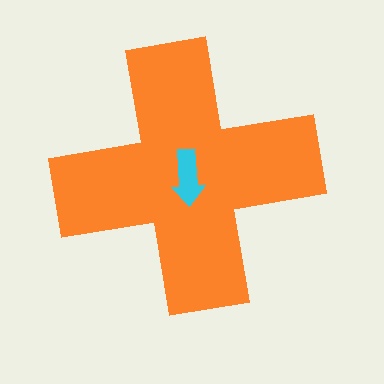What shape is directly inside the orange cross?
The cyan arrow.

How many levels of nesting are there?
2.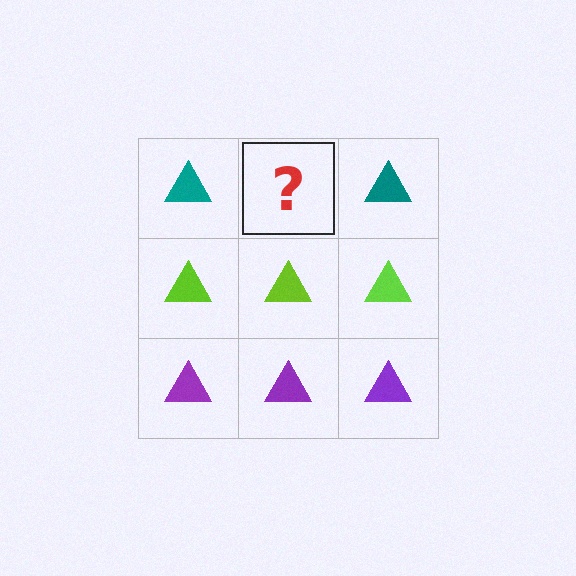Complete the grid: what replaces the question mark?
The question mark should be replaced with a teal triangle.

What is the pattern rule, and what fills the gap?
The rule is that each row has a consistent color. The gap should be filled with a teal triangle.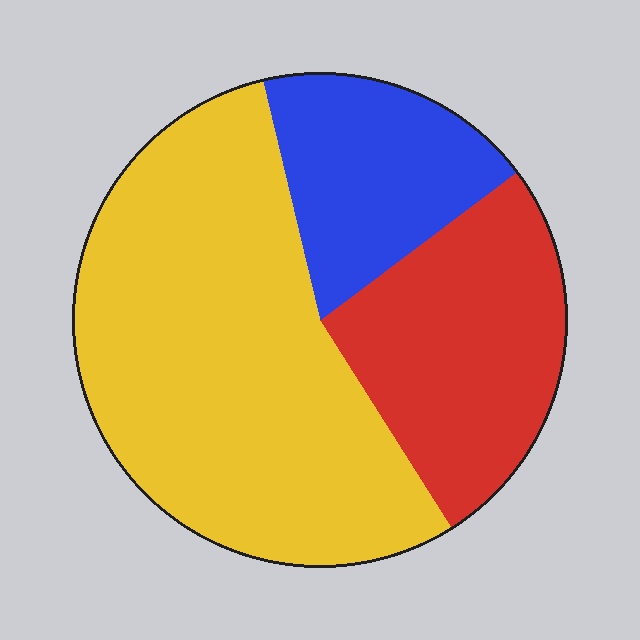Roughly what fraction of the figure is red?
Red covers around 25% of the figure.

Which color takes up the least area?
Blue, at roughly 20%.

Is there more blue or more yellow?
Yellow.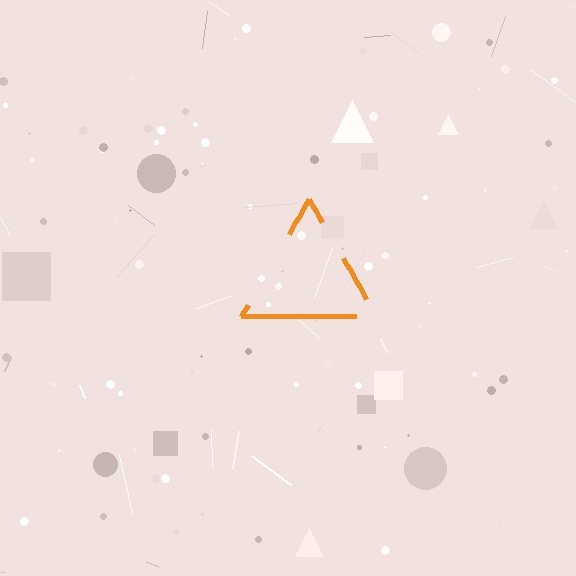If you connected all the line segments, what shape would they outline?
They would outline a triangle.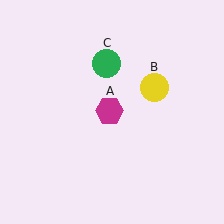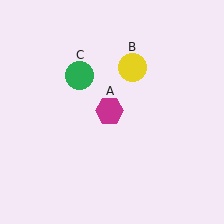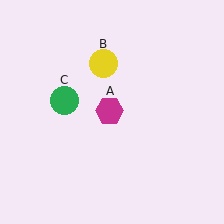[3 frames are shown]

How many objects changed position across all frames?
2 objects changed position: yellow circle (object B), green circle (object C).